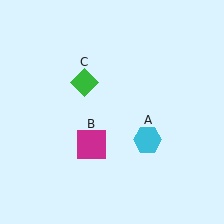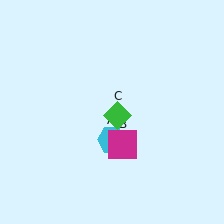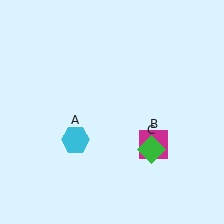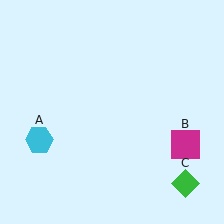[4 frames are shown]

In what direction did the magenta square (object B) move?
The magenta square (object B) moved right.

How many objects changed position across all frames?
3 objects changed position: cyan hexagon (object A), magenta square (object B), green diamond (object C).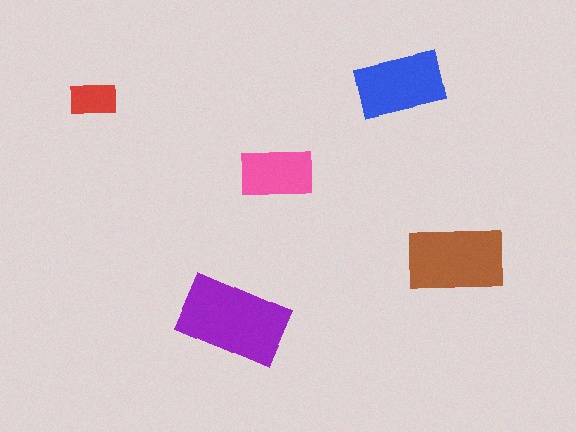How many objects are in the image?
There are 5 objects in the image.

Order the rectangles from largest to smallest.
the purple one, the brown one, the blue one, the pink one, the red one.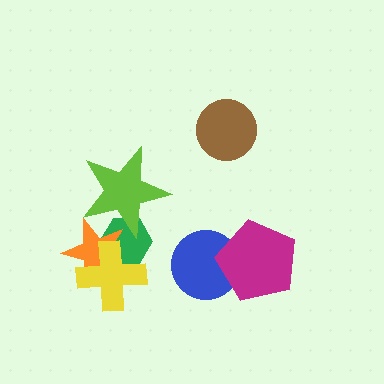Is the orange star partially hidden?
Yes, it is partially covered by another shape.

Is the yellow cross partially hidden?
No, no other shape covers it.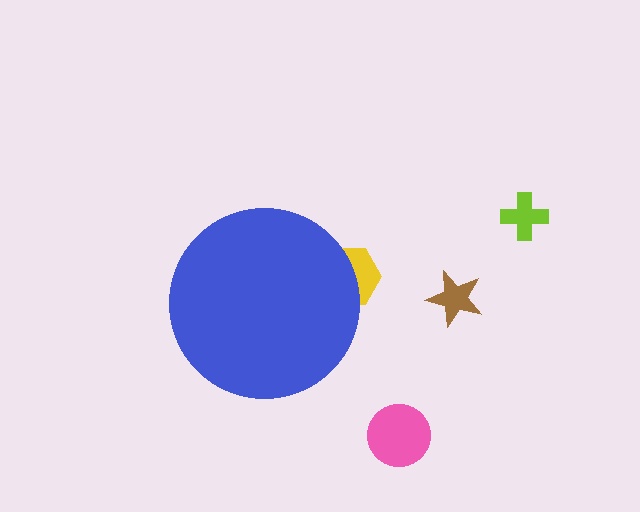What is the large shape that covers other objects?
A blue circle.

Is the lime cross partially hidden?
No, the lime cross is fully visible.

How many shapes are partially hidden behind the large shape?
1 shape is partially hidden.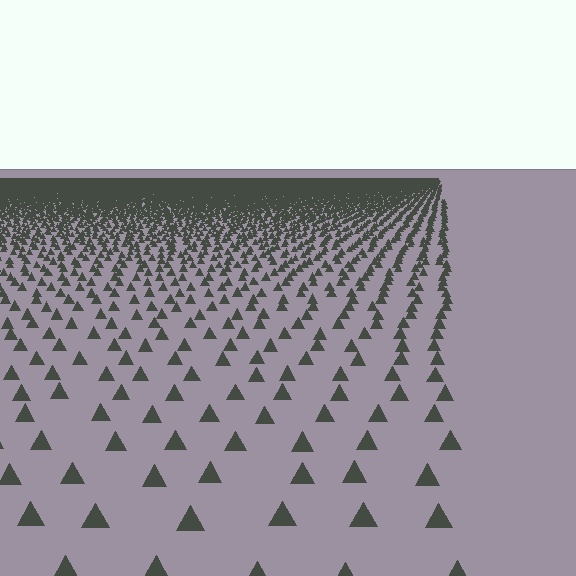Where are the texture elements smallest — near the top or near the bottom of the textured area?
Near the top.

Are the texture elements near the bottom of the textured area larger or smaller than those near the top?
Larger. Near the bottom, elements are closer to the viewer and appear at a bigger on-screen size.